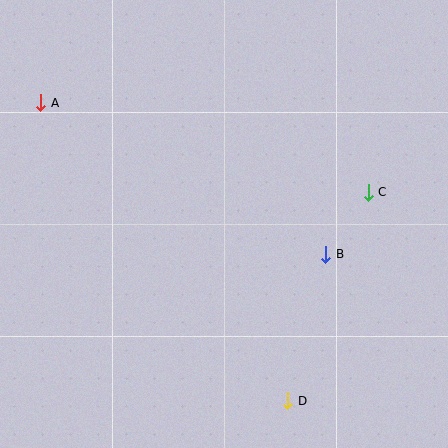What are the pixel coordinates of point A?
Point A is at (41, 103).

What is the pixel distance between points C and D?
The distance between C and D is 223 pixels.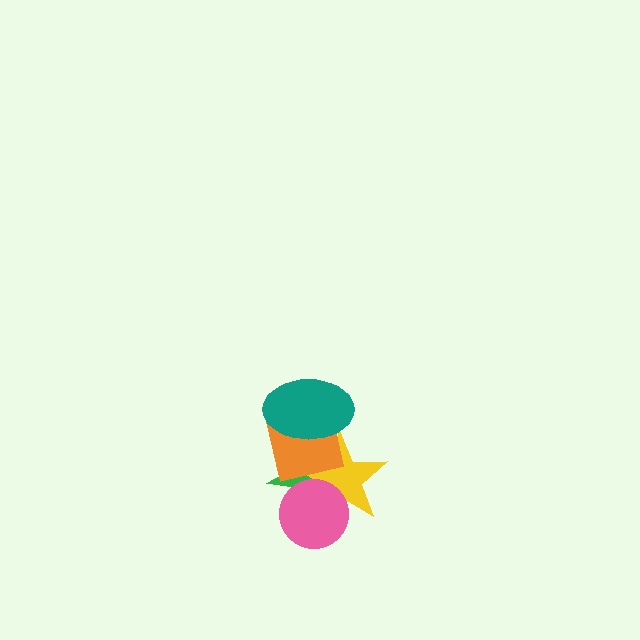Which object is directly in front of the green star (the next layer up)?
The yellow star is directly in front of the green star.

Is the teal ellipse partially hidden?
No, no other shape covers it.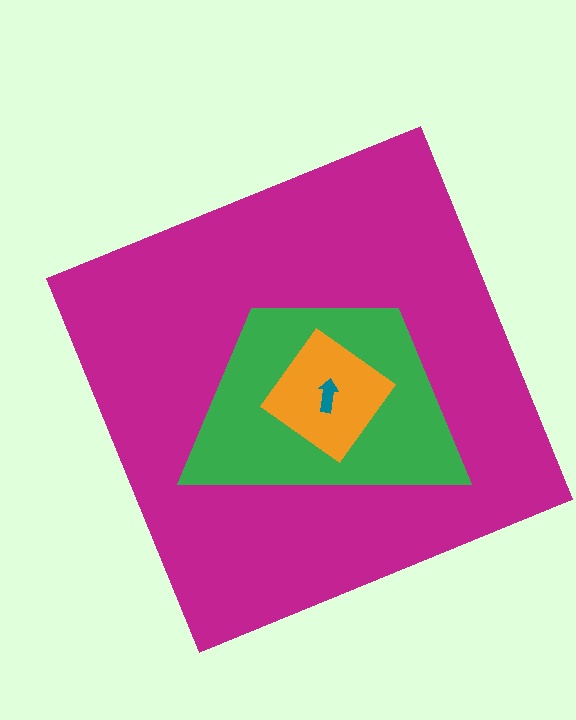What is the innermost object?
The teal arrow.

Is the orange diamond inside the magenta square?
Yes.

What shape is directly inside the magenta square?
The green trapezoid.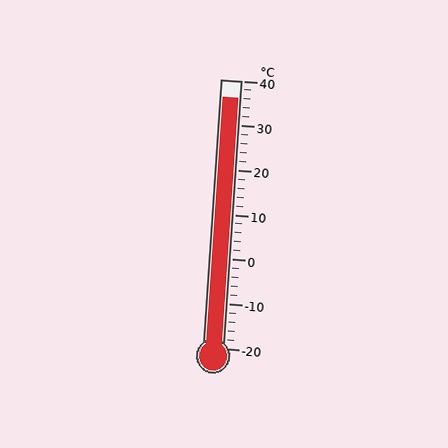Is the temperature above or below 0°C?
The temperature is above 0°C.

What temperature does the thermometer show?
The thermometer shows approximately 36°C.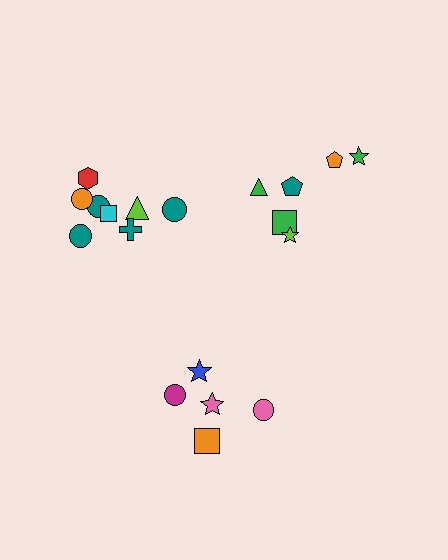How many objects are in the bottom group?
There are 5 objects.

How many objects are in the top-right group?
There are 6 objects.